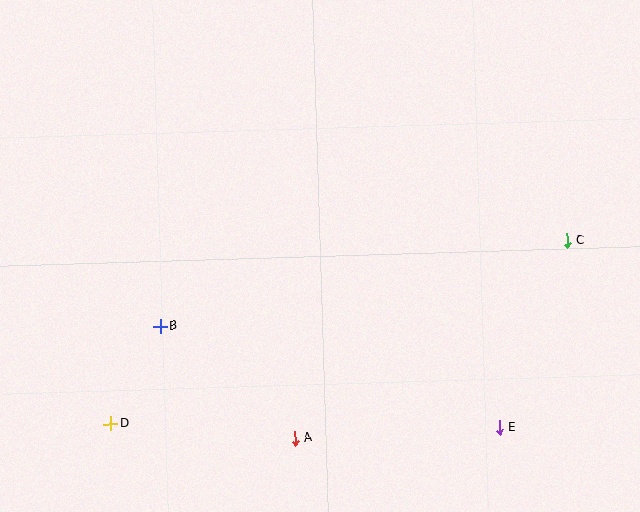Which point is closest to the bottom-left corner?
Point D is closest to the bottom-left corner.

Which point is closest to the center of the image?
Point B at (160, 326) is closest to the center.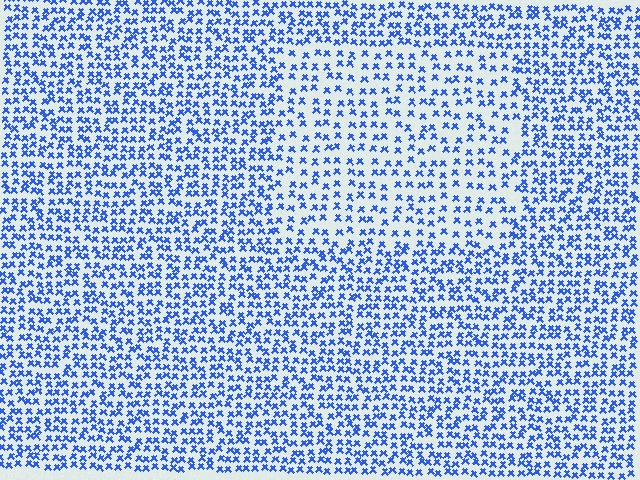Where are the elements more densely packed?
The elements are more densely packed outside the rectangle boundary.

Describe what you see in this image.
The image contains small blue elements arranged at two different densities. A rectangle-shaped region is visible where the elements are less densely packed than the surrounding area.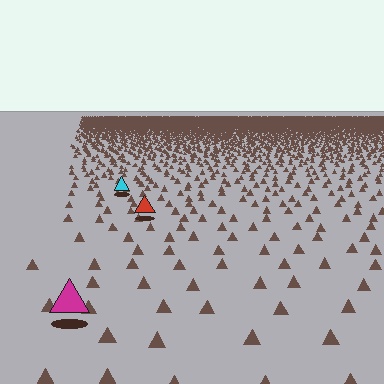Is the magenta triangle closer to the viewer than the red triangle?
Yes. The magenta triangle is closer — you can tell from the texture gradient: the ground texture is coarser near it.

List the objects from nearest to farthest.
From nearest to farthest: the magenta triangle, the red triangle, the cyan triangle.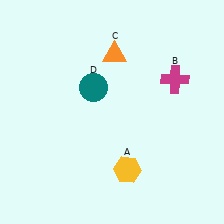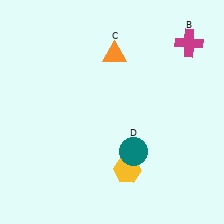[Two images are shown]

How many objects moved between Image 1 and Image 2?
2 objects moved between the two images.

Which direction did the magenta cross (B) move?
The magenta cross (B) moved up.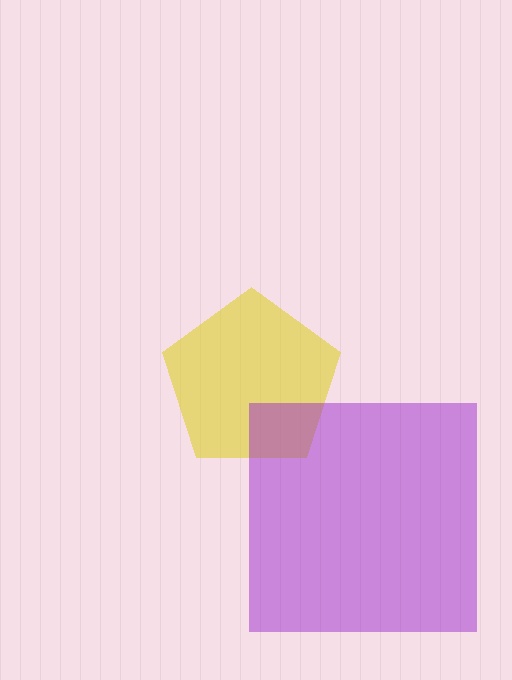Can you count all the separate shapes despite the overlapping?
Yes, there are 2 separate shapes.